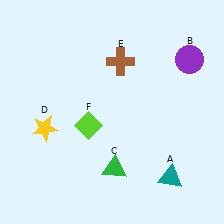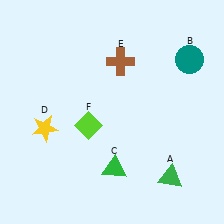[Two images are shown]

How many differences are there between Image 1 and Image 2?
There are 2 differences between the two images.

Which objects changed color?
A changed from teal to green. B changed from purple to teal.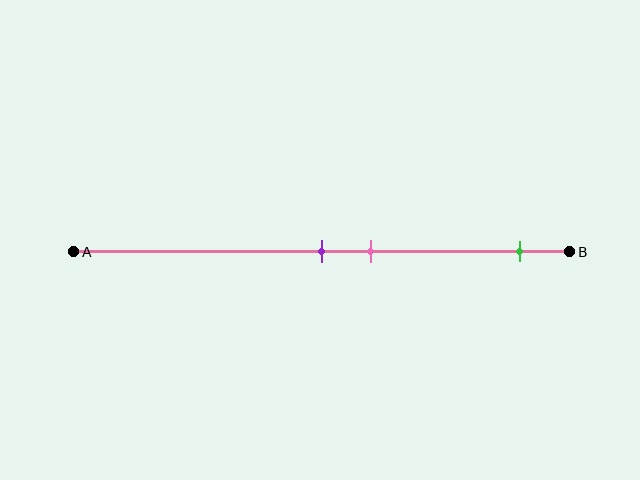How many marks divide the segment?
There are 3 marks dividing the segment.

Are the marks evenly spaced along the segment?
No, the marks are not evenly spaced.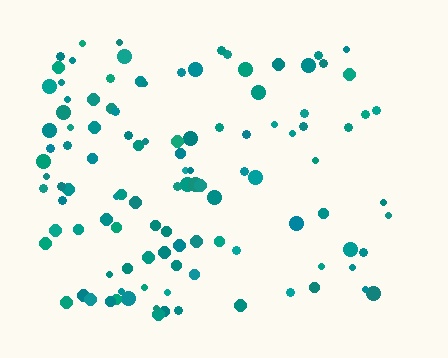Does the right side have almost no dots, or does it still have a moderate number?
Still a moderate number, just noticeably fewer than the left.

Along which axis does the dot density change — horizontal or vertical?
Horizontal.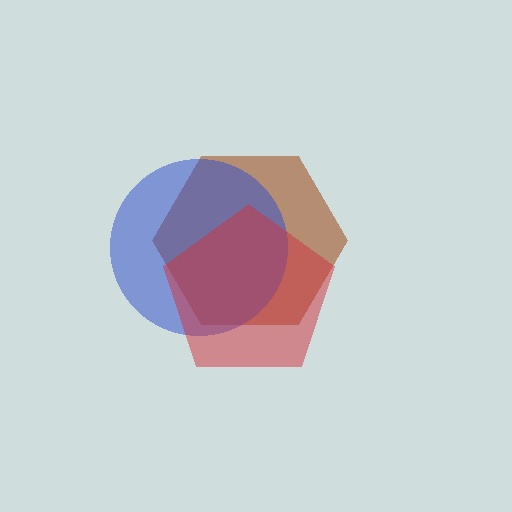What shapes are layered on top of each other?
The layered shapes are: a brown hexagon, a blue circle, a red pentagon.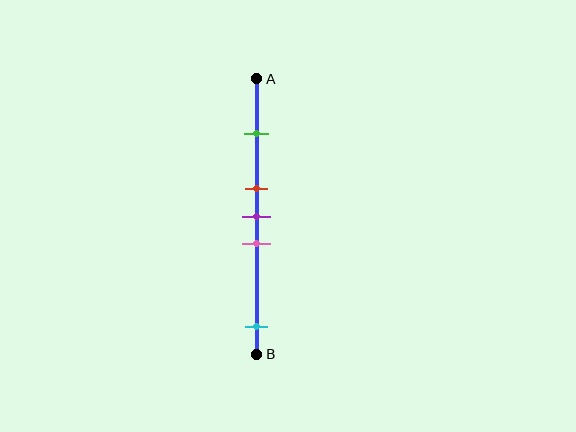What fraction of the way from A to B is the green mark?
The green mark is approximately 20% (0.2) of the way from A to B.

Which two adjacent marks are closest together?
The red and purple marks are the closest adjacent pair.